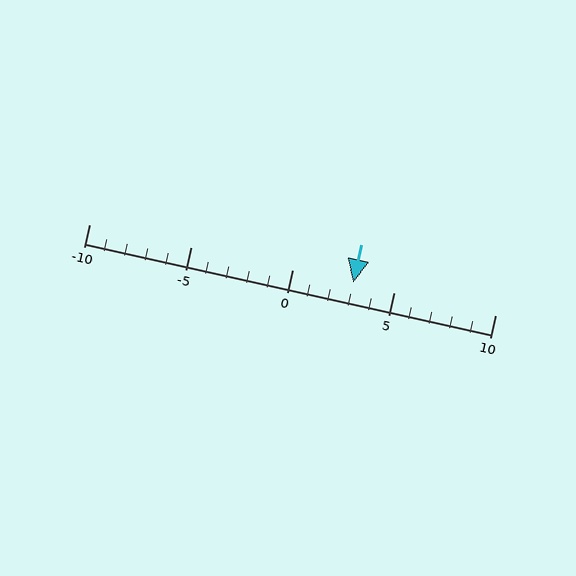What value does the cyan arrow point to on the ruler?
The cyan arrow points to approximately 3.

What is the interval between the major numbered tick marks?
The major tick marks are spaced 5 units apart.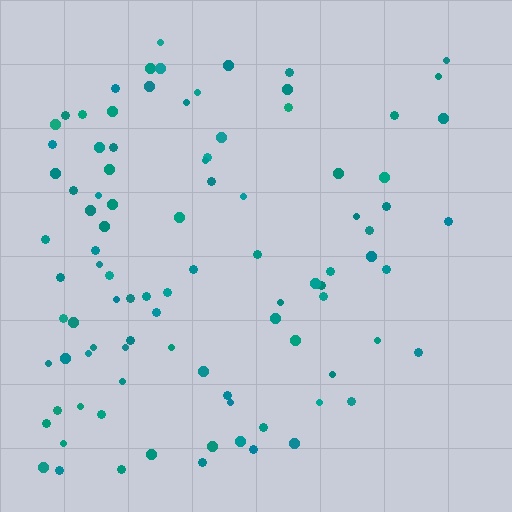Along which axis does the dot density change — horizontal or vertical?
Horizontal.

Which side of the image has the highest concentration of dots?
The left.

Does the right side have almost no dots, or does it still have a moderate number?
Still a moderate number, just noticeably fewer than the left.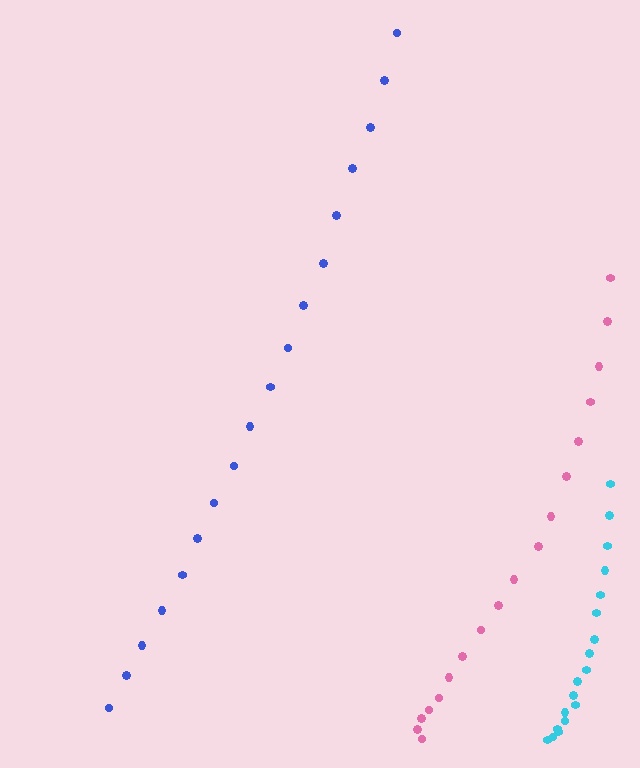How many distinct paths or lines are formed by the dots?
There are 3 distinct paths.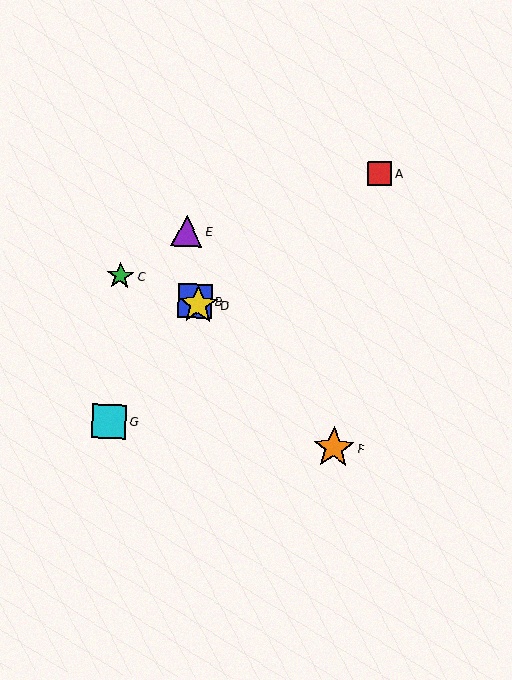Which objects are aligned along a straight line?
Objects B, D, F are aligned along a straight line.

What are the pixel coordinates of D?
Object D is at (198, 305).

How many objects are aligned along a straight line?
3 objects (B, D, F) are aligned along a straight line.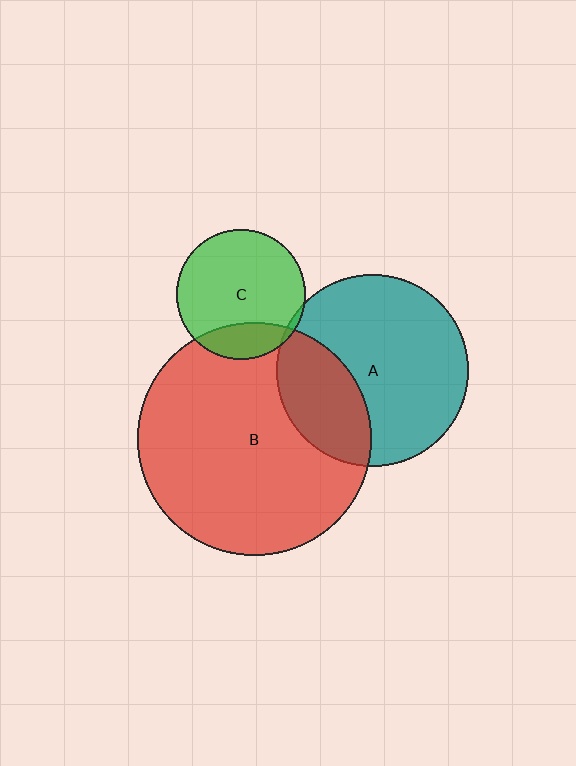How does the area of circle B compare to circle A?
Approximately 1.5 times.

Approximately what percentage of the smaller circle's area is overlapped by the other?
Approximately 30%.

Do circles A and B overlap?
Yes.